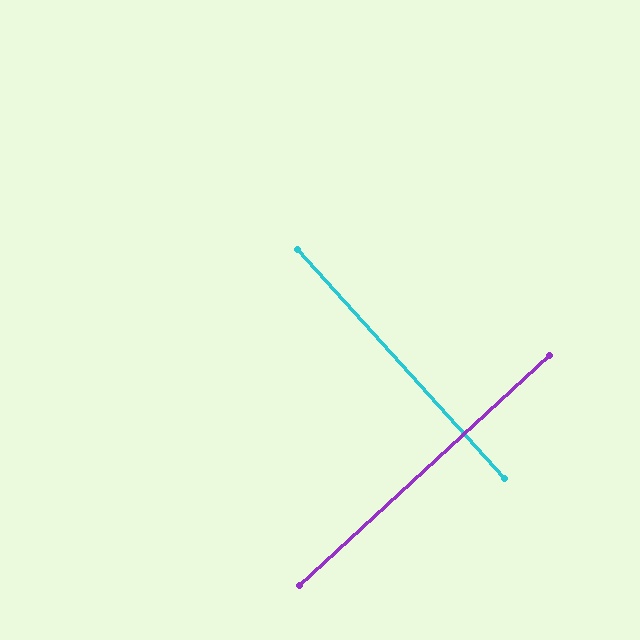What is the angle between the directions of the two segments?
Approximately 89 degrees.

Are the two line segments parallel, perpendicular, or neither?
Perpendicular — they meet at approximately 89°.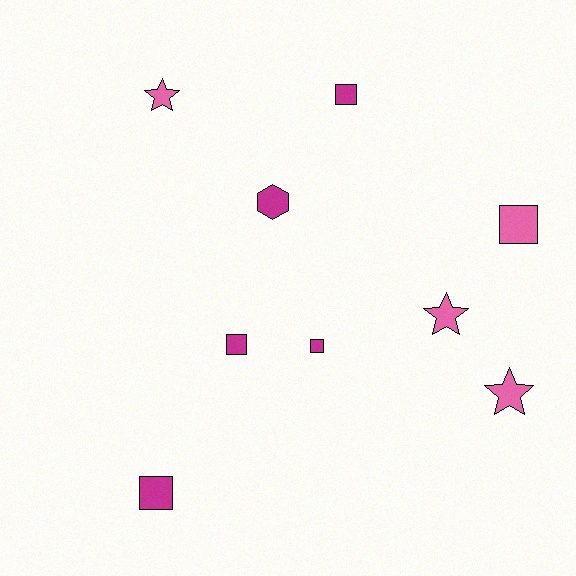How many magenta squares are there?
There are 4 magenta squares.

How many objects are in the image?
There are 9 objects.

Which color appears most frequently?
Magenta, with 5 objects.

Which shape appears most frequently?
Square, with 5 objects.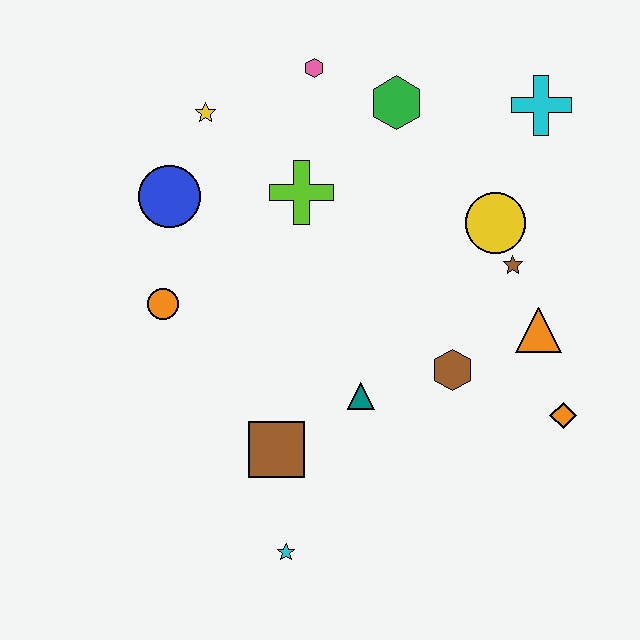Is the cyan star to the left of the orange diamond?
Yes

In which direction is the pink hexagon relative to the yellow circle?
The pink hexagon is to the left of the yellow circle.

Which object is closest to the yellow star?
The blue circle is closest to the yellow star.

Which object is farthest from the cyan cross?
The cyan star is farthest from the cyan cross.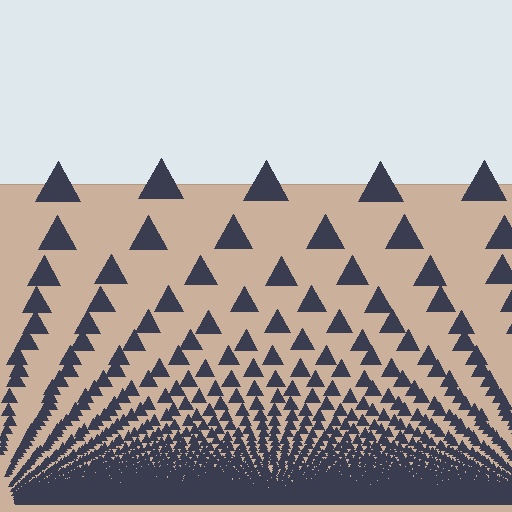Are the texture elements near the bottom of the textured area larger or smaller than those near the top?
Smaller. The gradient is inverted — elements near the bottom are smaller and denser.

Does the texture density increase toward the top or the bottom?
Density increases toward the bottom.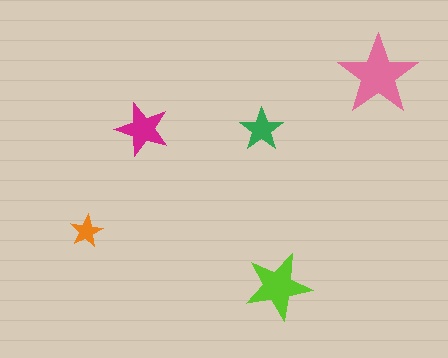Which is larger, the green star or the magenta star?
The magenta one.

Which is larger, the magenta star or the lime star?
The lime one.